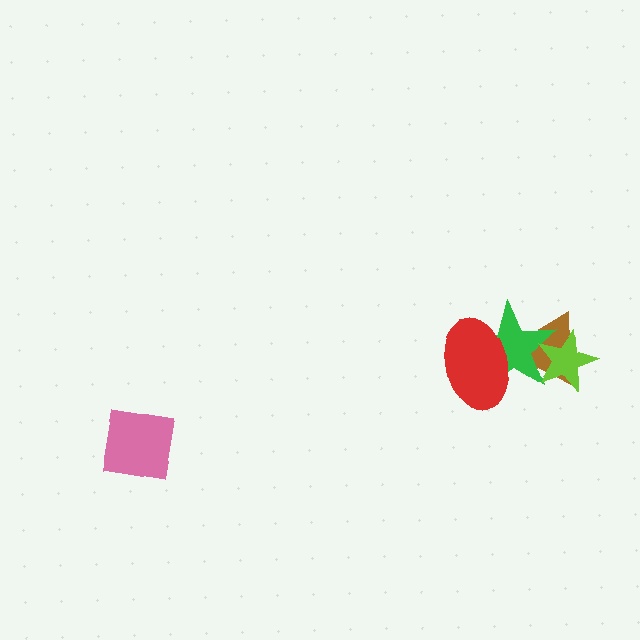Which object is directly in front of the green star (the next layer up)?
The lime star is directly in front of the green star.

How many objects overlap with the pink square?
0 objects overlap with the pink square.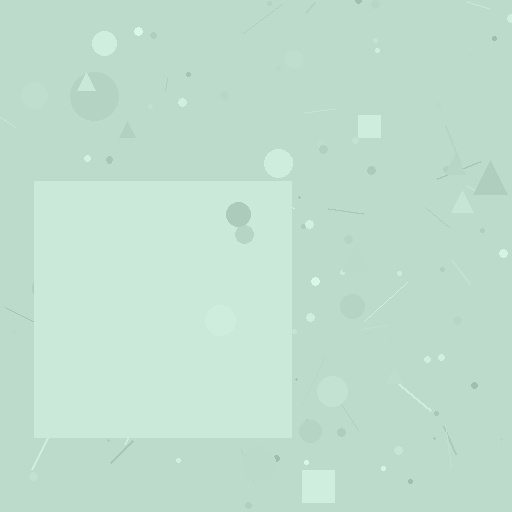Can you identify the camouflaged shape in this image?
The camouflaged shape is a square.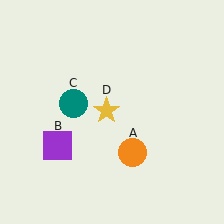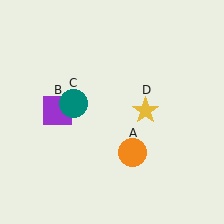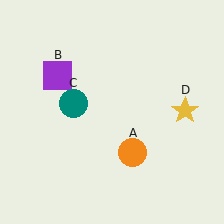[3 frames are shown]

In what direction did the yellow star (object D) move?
The yellow star (object D) moved right.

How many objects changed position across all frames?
2 objects changed position: purple square (object B), yellow star (object D).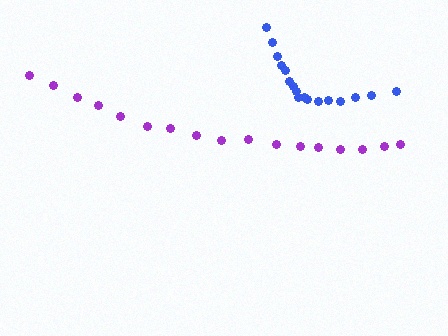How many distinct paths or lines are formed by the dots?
There are 2 distinct paths.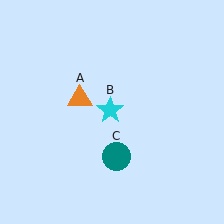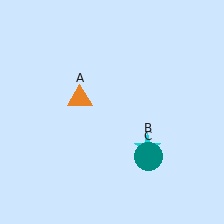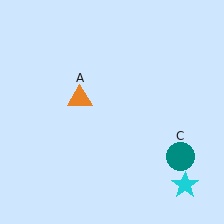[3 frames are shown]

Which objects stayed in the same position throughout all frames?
Orange triangle (object A) remained stationary.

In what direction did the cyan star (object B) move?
The cyan star (object B) moved down and to the right.